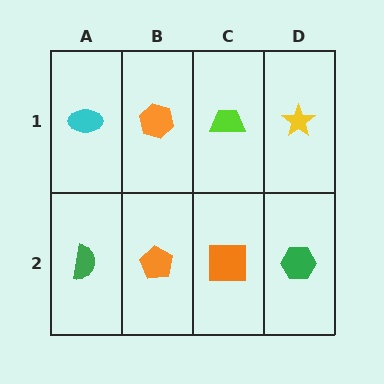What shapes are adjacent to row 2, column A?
A cyan ellipse (row 1, column A), an orange pentagon (row 2, column B).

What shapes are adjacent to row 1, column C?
An orange square (row 2, column C), an orange hexagon (row 1, column B), a yellow star (row 1, column D).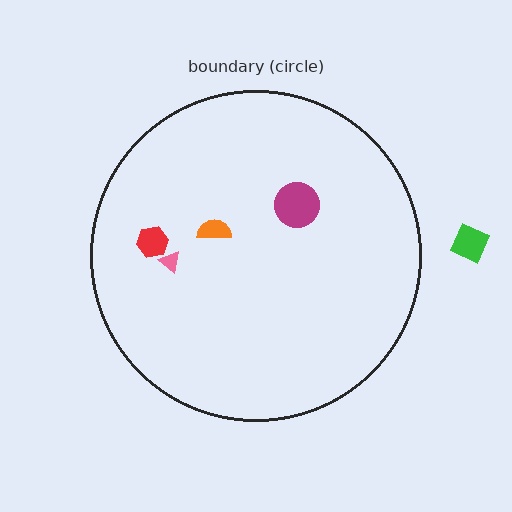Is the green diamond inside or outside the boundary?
Outside.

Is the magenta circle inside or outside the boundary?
Inside.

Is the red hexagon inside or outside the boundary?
Inside.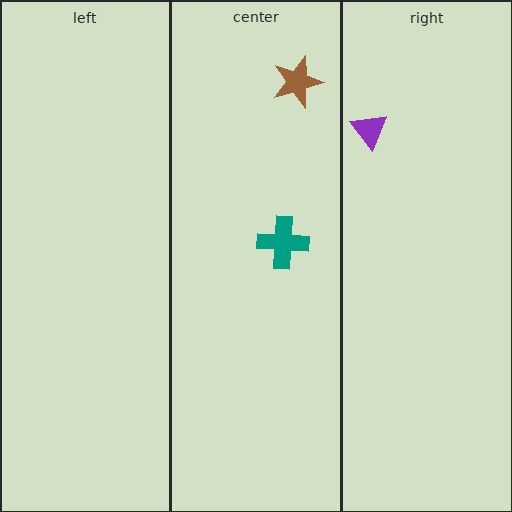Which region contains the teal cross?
The center region.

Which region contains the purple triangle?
The right region.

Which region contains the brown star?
The center region.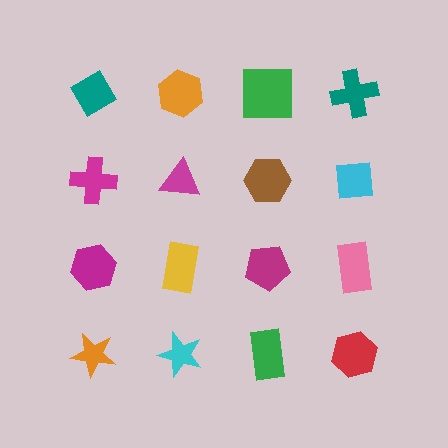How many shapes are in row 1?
4 shapes.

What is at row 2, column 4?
A cyan square.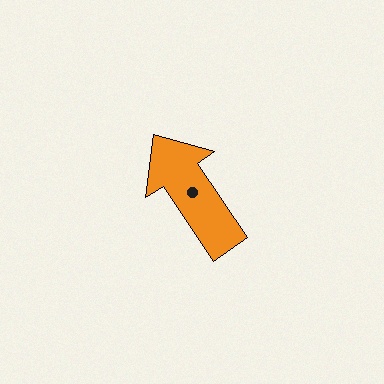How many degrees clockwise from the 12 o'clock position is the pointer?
Approximately 326 degrees.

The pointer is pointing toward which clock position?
Roughly 11 o'clock.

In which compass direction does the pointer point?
Northwest.